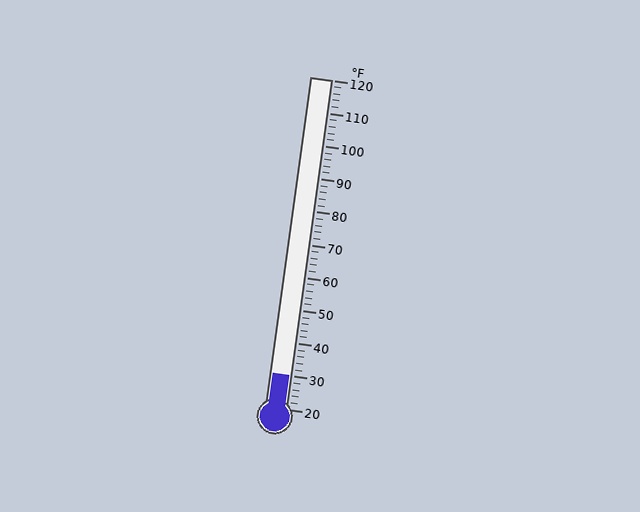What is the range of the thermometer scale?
The thermometer scale ranges from 20°F to 120°F.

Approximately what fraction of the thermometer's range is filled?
The thermometer is filled to approximately 10% of its range.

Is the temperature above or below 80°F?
The temperature is below 80°F.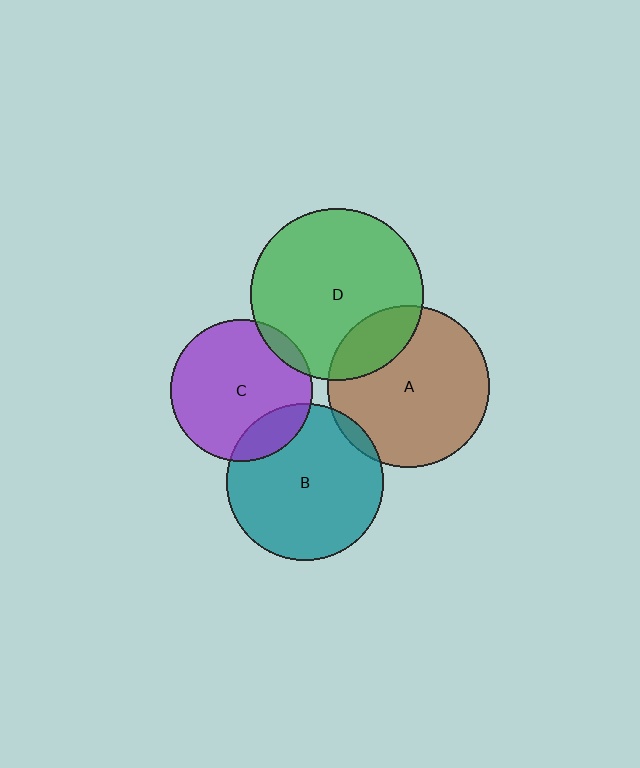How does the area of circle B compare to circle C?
Approximately 1.2 times.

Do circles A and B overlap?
Yes.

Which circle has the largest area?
Circle D (green).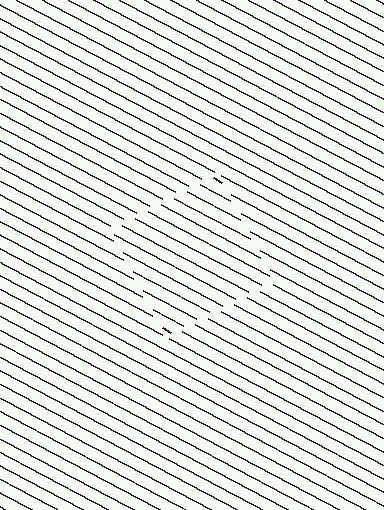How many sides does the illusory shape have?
4 sides — the line-ends trace a square.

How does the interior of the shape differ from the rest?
The interior of the shape contains the same grating, shifted by half a period — the contour is defined by the phase discontinuity where line-ends from the inner and outer gratings abut.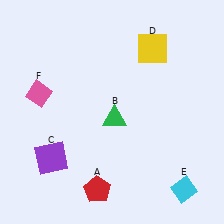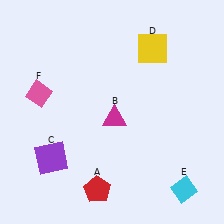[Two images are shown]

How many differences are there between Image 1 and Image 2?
There is 1 difference between the two images.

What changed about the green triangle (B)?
In Image 1, B is green. In Image 2, it changed to magenta.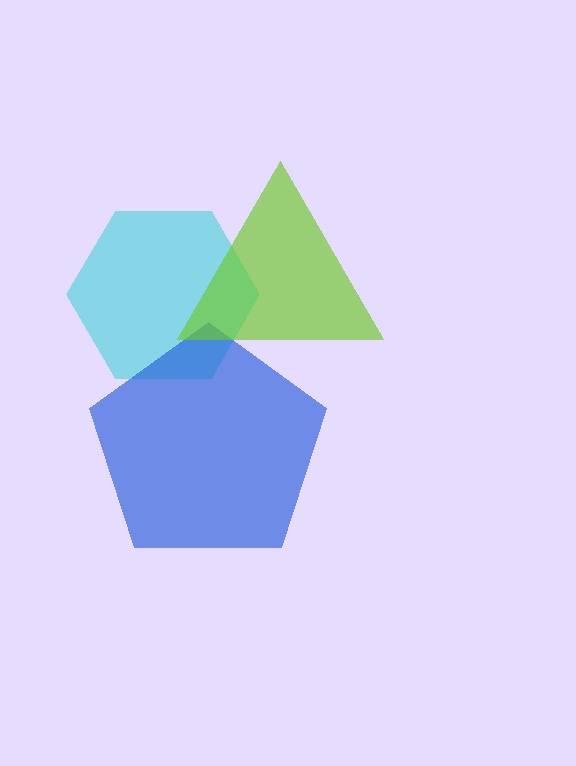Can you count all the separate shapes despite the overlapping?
Yes, there are 3 separate shapes.